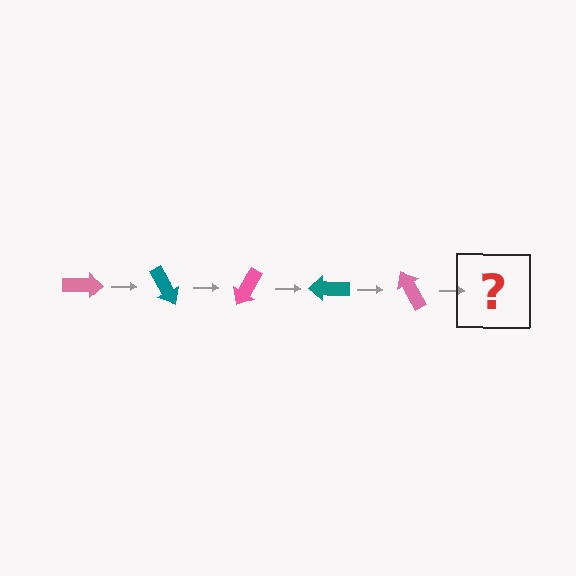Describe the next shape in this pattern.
It should be a teal arrow, rotated 300 degrees from the start.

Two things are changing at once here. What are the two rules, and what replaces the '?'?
The two rules are that it rotates 60 degrees each step and the color cycles through pink and teal. The '?' should be a teal arrow, rotated 300 degrees from the start.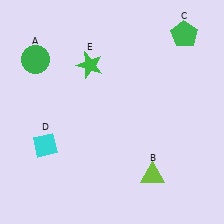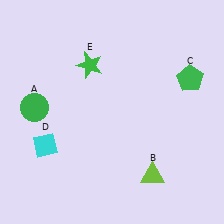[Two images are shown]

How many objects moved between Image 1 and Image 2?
2 objects moved between the two images.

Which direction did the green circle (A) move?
The green circle (A) moved down.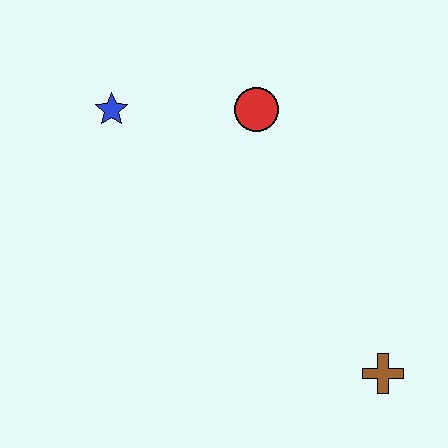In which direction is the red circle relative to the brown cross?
The red circle is above the brown cross.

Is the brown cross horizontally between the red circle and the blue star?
No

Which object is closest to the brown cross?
The red circle is closest to the brown cross.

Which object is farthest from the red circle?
The brown cross is farthest from the red circle.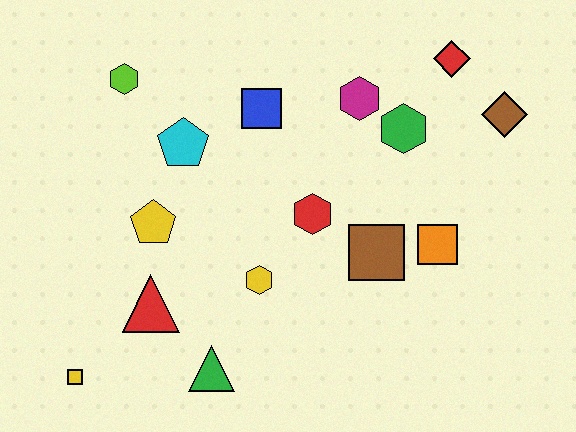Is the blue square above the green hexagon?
Yes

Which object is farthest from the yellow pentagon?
The brown diamond is farthest from the yellow pentagon.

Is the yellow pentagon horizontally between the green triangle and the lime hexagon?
Yes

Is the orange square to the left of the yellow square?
No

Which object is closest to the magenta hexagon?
The green hexagon is closest to the magenta hexagon.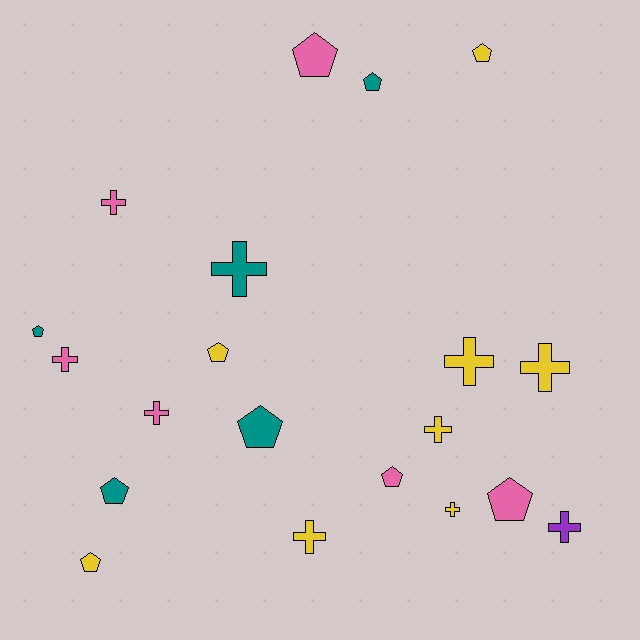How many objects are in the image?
There are 20 objects.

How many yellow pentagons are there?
There are 3 yellow pentagons.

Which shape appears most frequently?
Pentagon, with 10 objects.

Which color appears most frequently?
Yellow, with 8 objects.